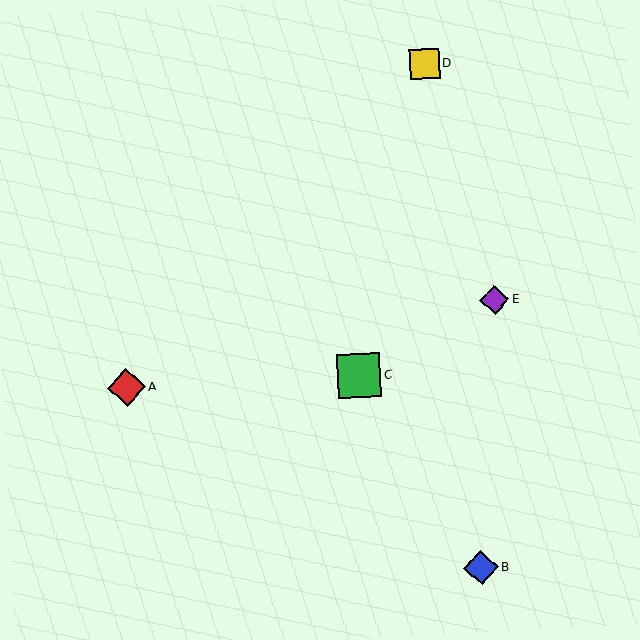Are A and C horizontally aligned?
Yes, both are at y≈387.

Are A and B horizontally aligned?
No, A is at y≈387 and B is at y≈568.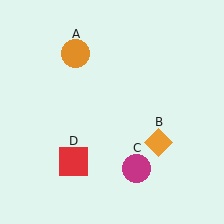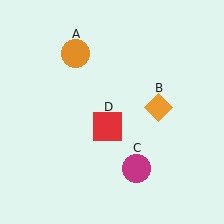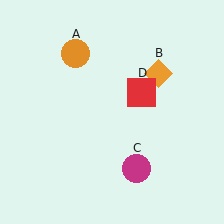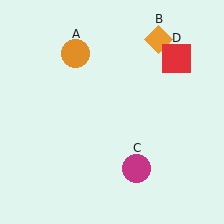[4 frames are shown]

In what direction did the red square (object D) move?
The red square (object D) moved up and to the right.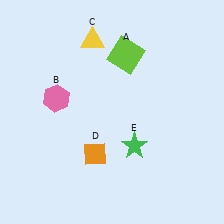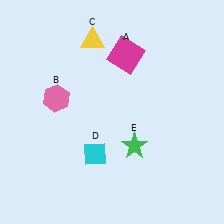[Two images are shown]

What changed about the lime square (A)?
In Image 1, A is lime. In Image 2, it changed to magenta.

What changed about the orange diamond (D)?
In Image 1, D is orange. In Image 2, it changed to cyan.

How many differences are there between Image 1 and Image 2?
There are 2 differences between the two images.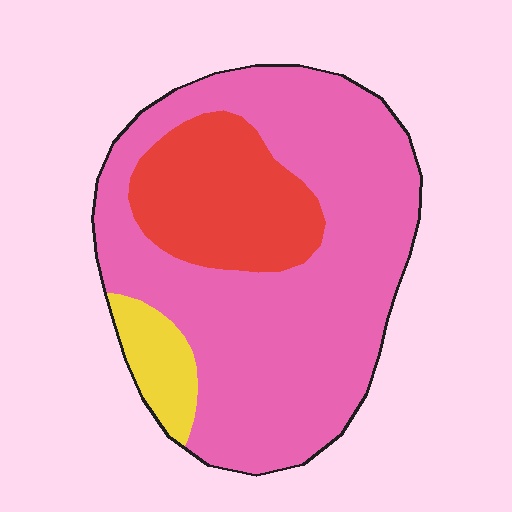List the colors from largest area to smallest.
From largest to smallest: pink, red, yellow.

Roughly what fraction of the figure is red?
Red covers 22% of the figure.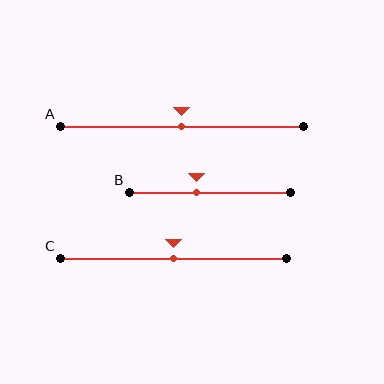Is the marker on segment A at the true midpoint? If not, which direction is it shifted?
Yes, the marker on segment A is at the true midpoint.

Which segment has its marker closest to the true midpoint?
Segment A has its marker closest to the true midpoint.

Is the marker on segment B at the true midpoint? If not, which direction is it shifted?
No, the marker on segment B is shifted to the left by about 8% of the segment length.